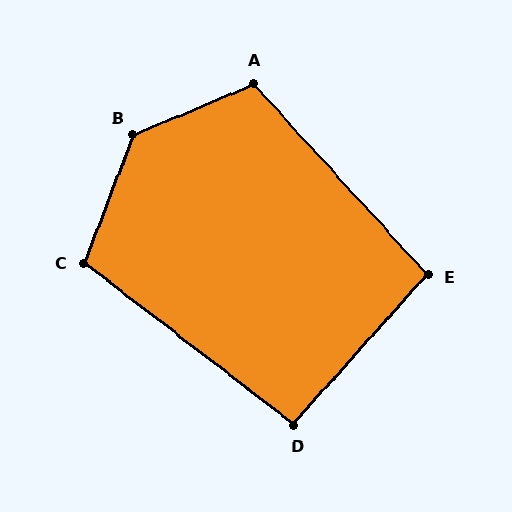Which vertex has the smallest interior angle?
D, at approximately 94 degrees.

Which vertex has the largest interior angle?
B, at approximately 134 degrees.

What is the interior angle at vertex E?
Approximately 96 degrees (obtuse).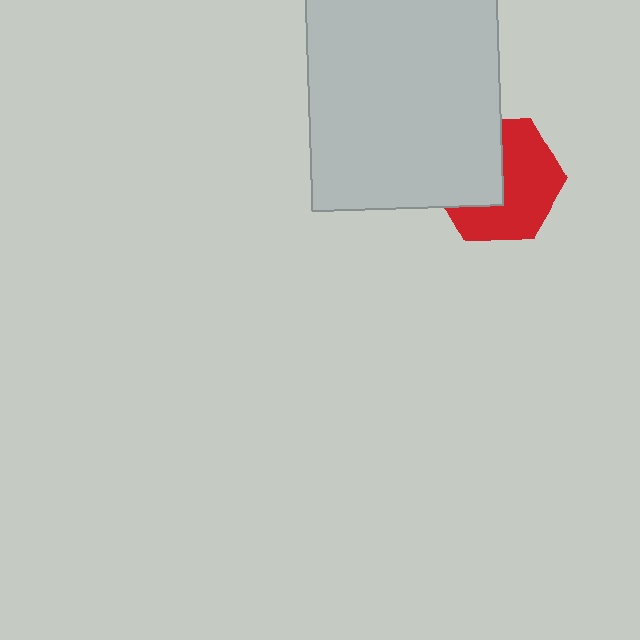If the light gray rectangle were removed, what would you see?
You would see the complete red hexagon.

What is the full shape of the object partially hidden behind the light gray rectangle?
The partially hidden object is a red hexagon.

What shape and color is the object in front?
The object in front is a light gray rectangle.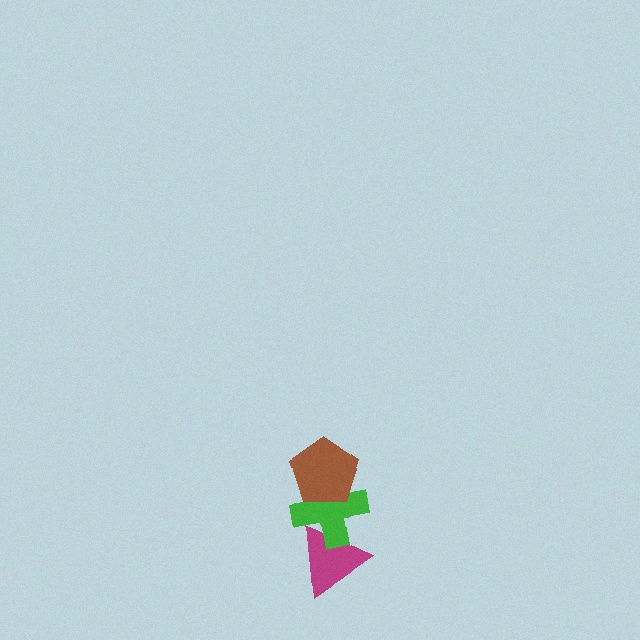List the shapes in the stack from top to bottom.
From top to bottom: the brown pentagon, the green cross, the magenta triangle.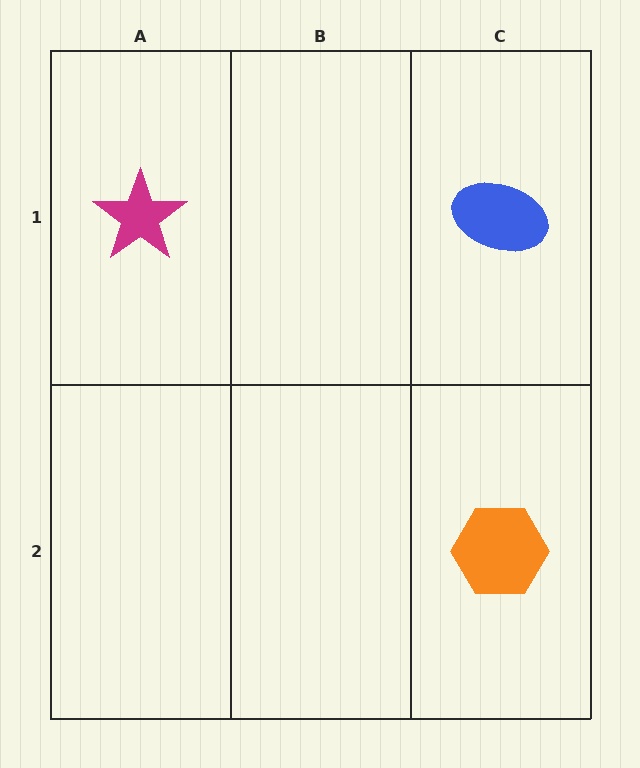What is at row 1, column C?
A blue ellipse.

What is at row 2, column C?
An orange hexagon.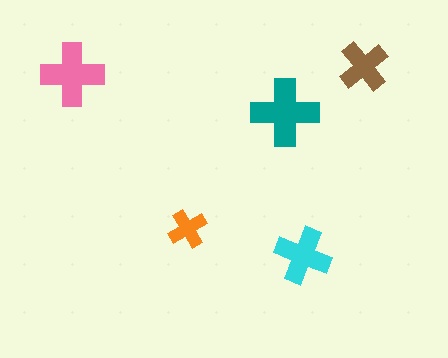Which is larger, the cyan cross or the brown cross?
The cyan one.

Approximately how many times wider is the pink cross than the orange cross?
About 1.5 times wider.